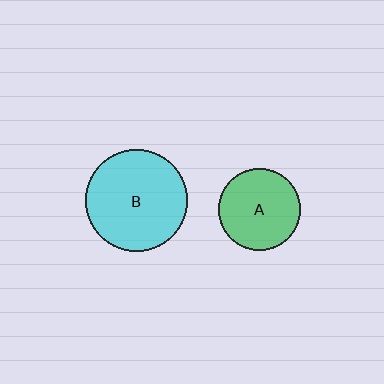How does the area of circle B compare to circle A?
Approximately 1.6 times.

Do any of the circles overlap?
No, none of the circles overlap.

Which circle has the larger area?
Circle B (cyan).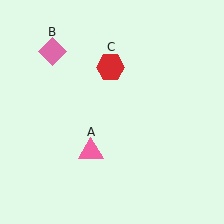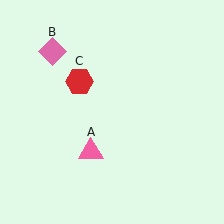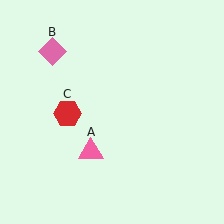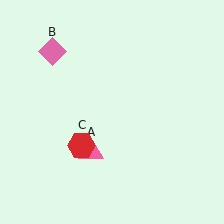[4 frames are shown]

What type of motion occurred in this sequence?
The red hexagon (object C) rotated counterclockwise around the center of the scene.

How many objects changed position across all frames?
1 object changed position: red hexagon (object C).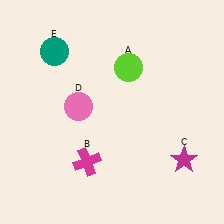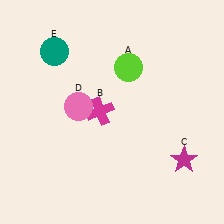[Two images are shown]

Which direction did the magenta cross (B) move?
The magenta cross (B) moved up.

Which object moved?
The magenta cross (B) moved up.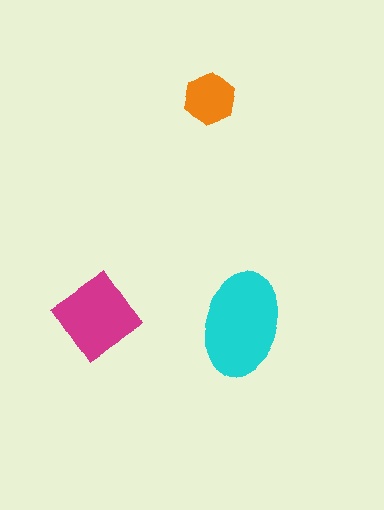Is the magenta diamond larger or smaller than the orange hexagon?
Larger.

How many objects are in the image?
There are 3 objects in the image.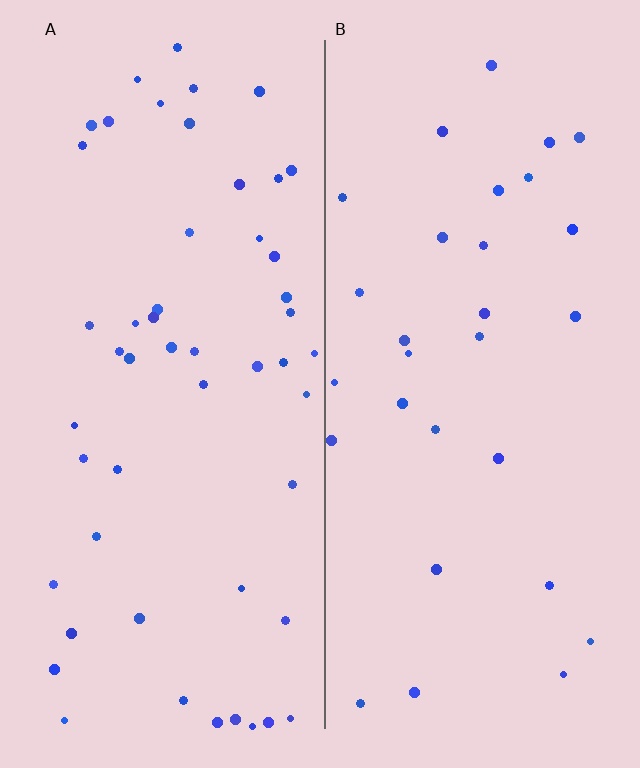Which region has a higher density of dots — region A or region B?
A (the left).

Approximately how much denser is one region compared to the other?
Approximately 1.7× — region A over region B.